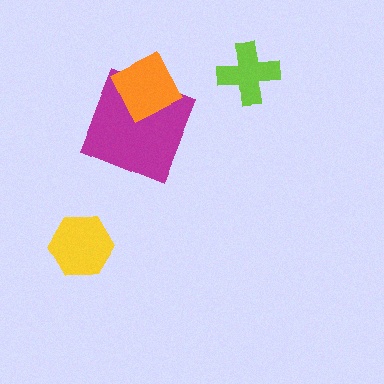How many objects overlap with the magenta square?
1 object overlaps with the magenta square.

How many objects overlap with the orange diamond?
1 object overlaps with the orange diamond.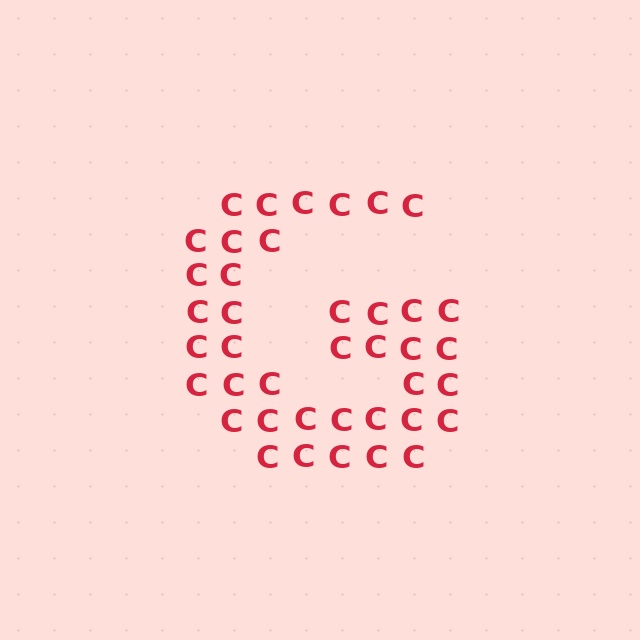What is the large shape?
The large shape is the letter G.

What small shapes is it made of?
It is made of small letter C's.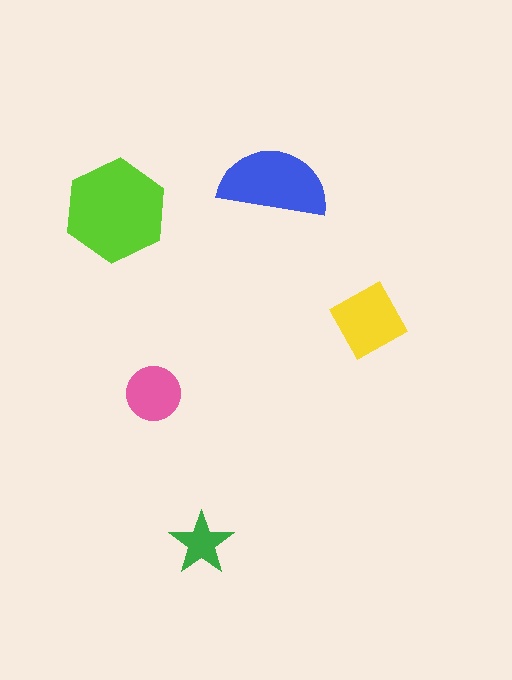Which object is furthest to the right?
The yellow square is rightmost.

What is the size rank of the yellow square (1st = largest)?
3rd.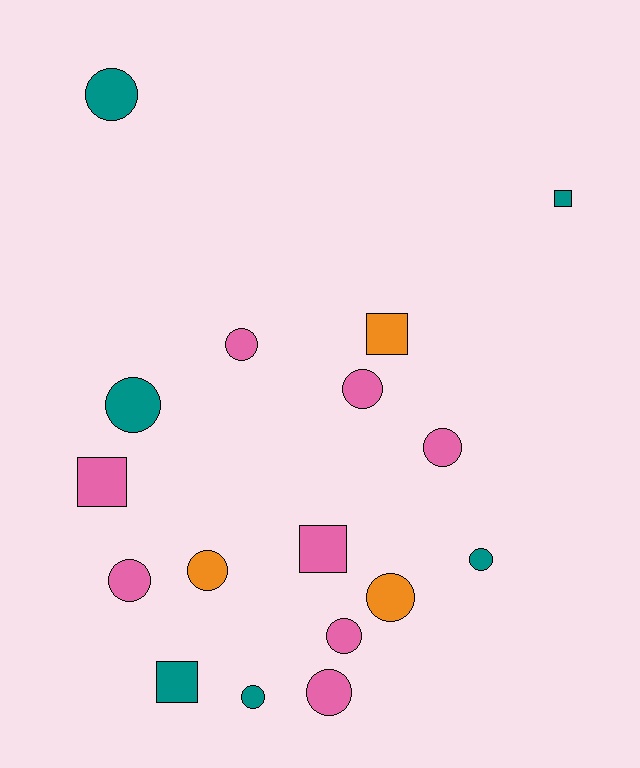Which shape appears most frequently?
Circle, with 12 objects.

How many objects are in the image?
There are 17 objects.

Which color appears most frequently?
Pink, with 8 objects.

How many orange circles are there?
There are 2 orange circles.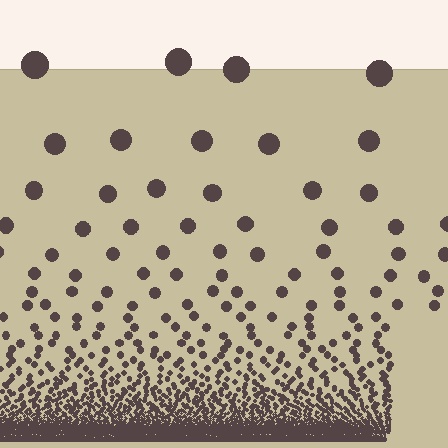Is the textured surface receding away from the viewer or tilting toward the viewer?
The surface appears to tilt toward the viewer. Texture elements get larger and sparser toward the top.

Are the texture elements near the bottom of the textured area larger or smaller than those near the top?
Smaller. The gradient is inverted — elements near the bottom are smaller and denser.